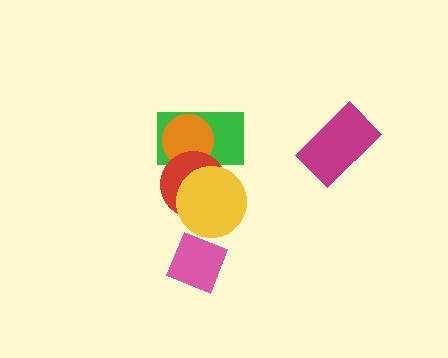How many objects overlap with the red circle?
3 objects overlap with the red circle.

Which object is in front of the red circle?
The yellow circle is in front of the red circle.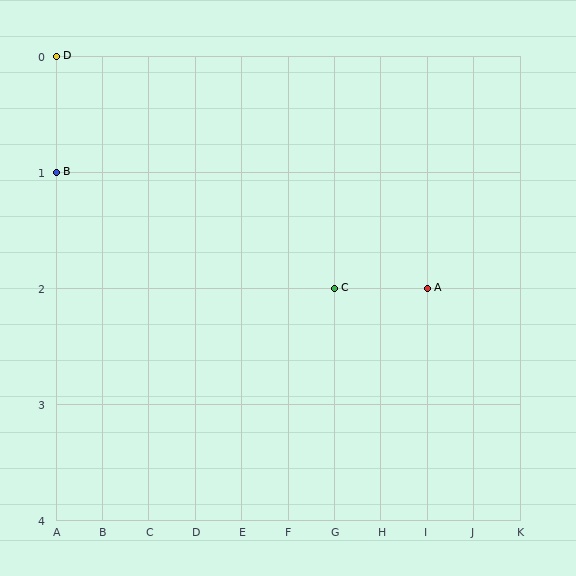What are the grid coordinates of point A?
Point A is at grid coordinates (I, 2).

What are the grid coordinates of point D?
Point D is at grid coordinates (A, 0).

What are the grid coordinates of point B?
Point B is at grid coordinates (A, 1).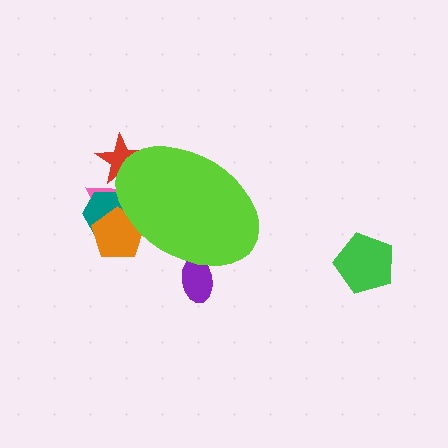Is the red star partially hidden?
Yes, the red star is partially hidden behind the lime ellipse.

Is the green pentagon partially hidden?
No, the green pentagon is fully visible.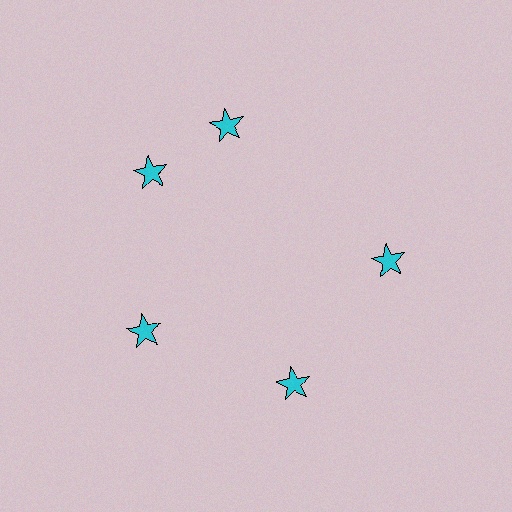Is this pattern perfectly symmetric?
No. The 5 cyan stars are arranged in a ring, but one element near the 1 o'clock position is rotated out of alignment along the ring, breaking the 5-fold rotational symmetry.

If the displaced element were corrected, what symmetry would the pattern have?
It would have 5-fold rotational symmetry — the pattern would map onto itself every 72 degrees.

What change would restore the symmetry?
The symmetry would be restored by rotating it back into even spacing with its neighbors so that all 5 stars sit at equal angles and equal distance from the center.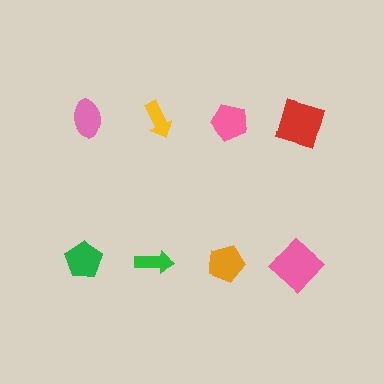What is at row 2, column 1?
A green pentagon.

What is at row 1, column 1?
A pink ellipse.